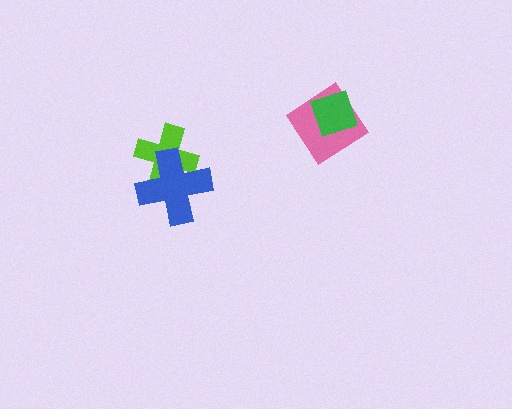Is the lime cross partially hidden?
Yes, it is partially covered by another shape.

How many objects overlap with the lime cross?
1 object overlaps with the lime cross.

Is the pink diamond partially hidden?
Yes, it is partially covered by another shape.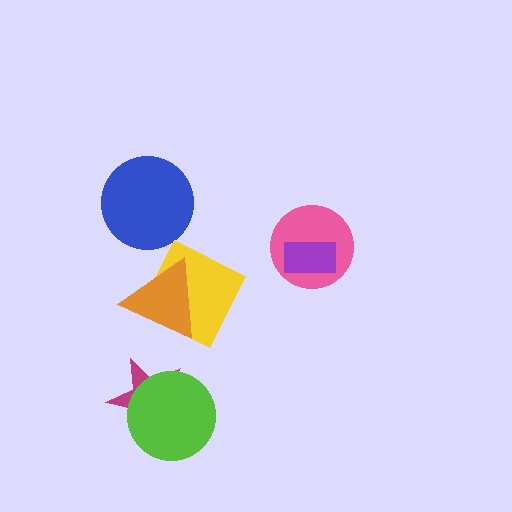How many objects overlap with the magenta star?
1 object overlaps with the magenta star.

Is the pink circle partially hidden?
Yes, it is partially covered by another shape.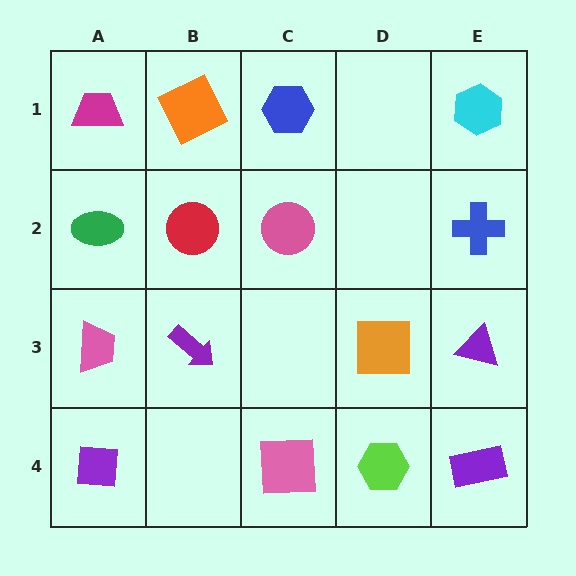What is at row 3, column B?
A purple arrow.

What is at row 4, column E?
A purple rectangle.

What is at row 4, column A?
A purple square.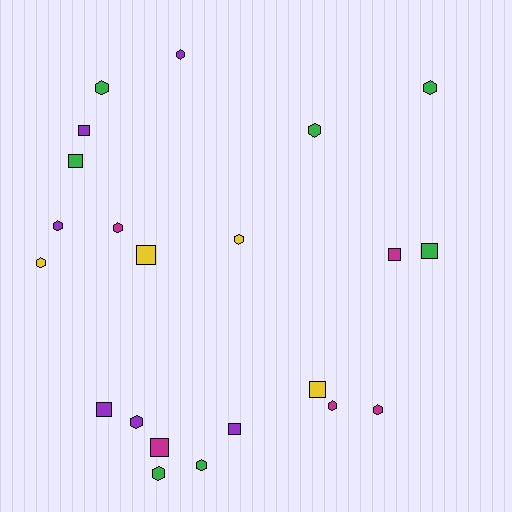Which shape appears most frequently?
Hexagon, with 13 objects.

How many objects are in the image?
There are 22 objects.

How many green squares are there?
There are 2 green squares.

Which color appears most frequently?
Green, with 7 objects.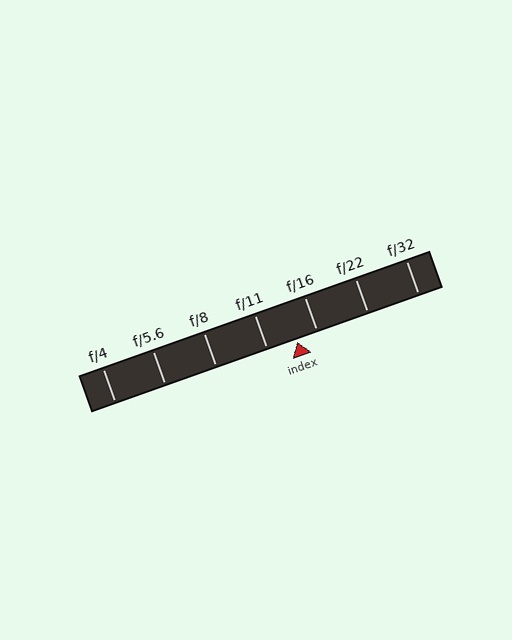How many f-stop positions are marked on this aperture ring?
There are 7 f-stop positions marked.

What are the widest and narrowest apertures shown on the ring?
The widest aperture shown is f/4 and the narrowest is f/32.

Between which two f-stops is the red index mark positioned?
The index mark is between f/11 and f/16.